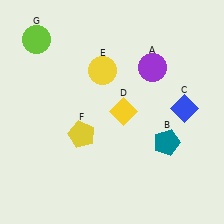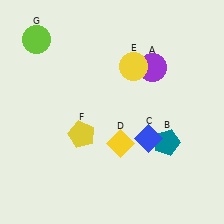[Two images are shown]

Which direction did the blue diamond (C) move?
The blue diamond (C) moved left.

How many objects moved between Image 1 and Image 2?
3 objects moved between the two images.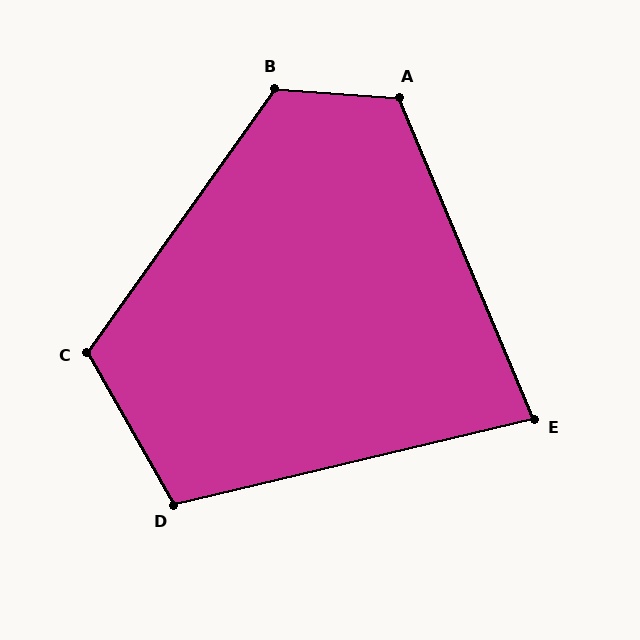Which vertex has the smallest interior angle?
E, at approximately 81 degrees.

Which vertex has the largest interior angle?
B, at approximately 121 degrees.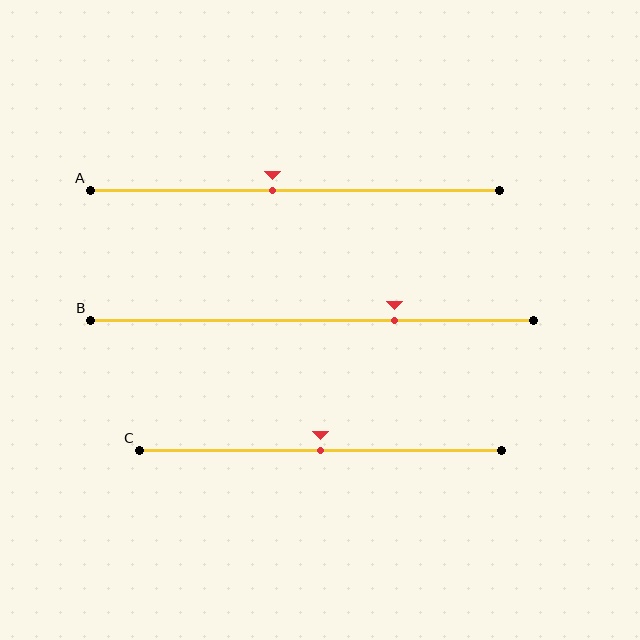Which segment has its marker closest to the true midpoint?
Segment C has its marker closest to the true midpoint.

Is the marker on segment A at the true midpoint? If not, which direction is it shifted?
No, the marker on segment A is shifted to the left by about 5% of the segment length.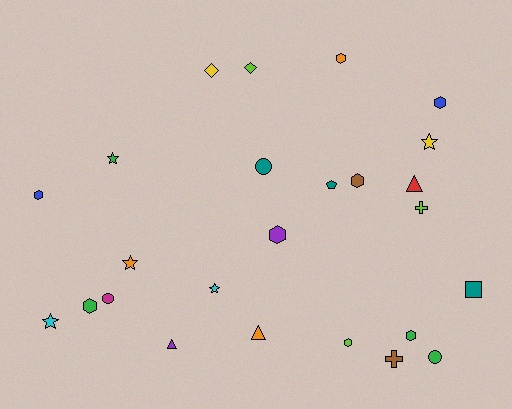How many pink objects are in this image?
There are no pink objects.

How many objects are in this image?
There are 25 objects.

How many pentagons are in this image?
There is 1 pentagon.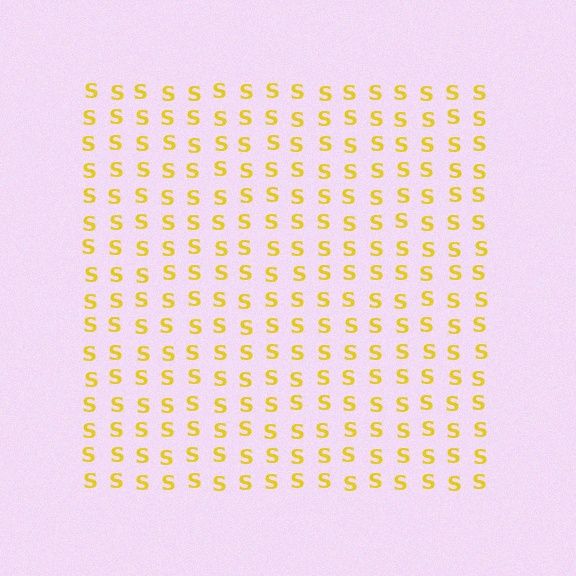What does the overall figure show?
The overall figure shows a square.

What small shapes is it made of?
It is made of small letter S's.